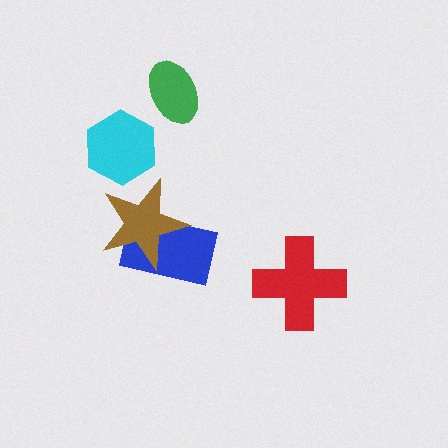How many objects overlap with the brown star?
1 object overlaps with the brown star.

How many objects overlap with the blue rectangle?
1 object overlaps with the blue rectangle.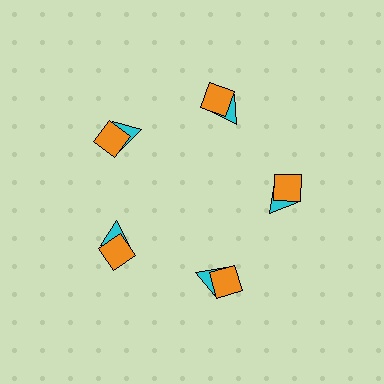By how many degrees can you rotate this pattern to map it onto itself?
The pattern maps onto itself every 72 degrees of rotation.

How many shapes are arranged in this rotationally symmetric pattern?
There are 10 shapes, arranged in 5 groups of 2.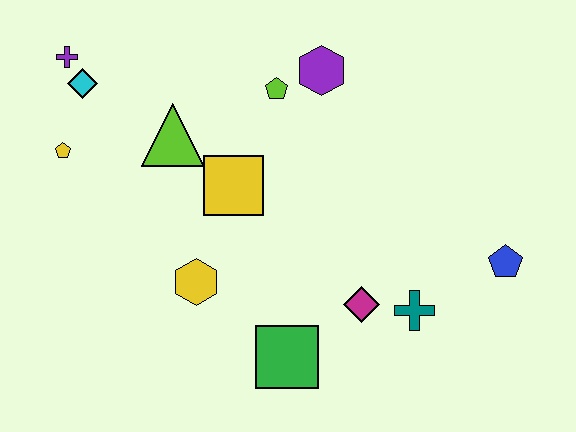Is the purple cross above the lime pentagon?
Yes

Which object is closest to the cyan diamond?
The purple cross is closest to the cyan diamond.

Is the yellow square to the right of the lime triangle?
Yes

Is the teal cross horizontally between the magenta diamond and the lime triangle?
No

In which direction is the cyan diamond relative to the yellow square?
The cyan diamond is to the left of the yellow square.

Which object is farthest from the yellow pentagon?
The blue pentagon is farthest from the yellow pentagon.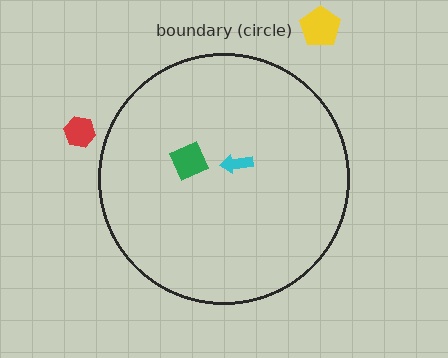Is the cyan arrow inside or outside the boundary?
Inside.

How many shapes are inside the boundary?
2 inside, 2 outside.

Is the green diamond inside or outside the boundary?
Inside.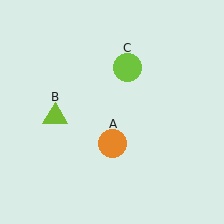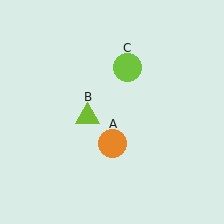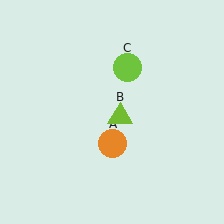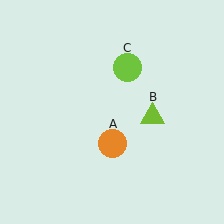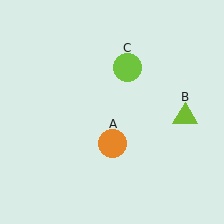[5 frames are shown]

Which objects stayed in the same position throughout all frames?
Orange circle (object A) and lime circle (object C) remained stationary.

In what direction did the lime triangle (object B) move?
The lime triangle (object B) moved right.